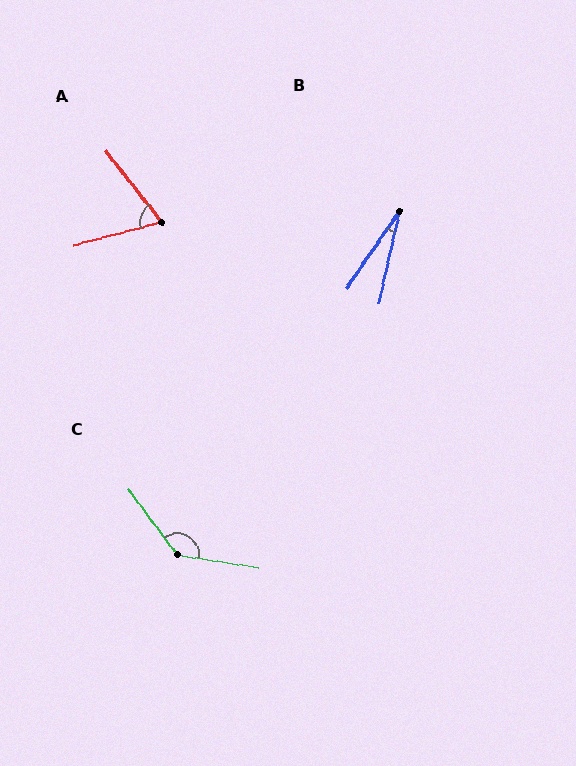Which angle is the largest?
C, at approximately 135 degrees.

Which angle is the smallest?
B, at approximately 22 degrees.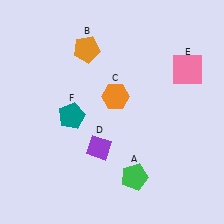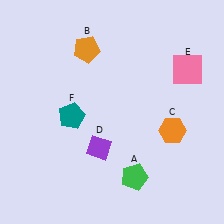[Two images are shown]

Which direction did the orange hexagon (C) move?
The orange hexagon (C) moved right.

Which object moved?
The orange hexagon (C) moved right.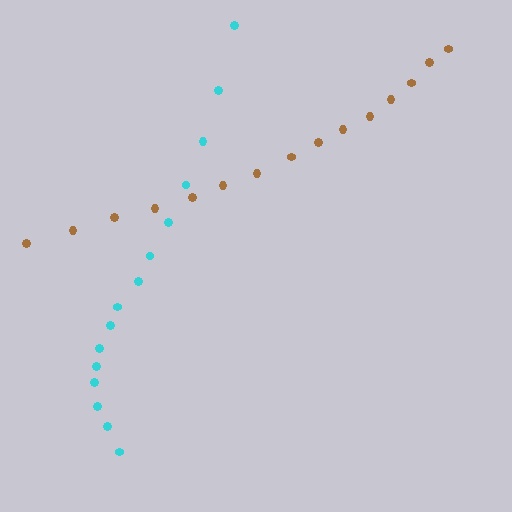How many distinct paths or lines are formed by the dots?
There are 2 distinct paths.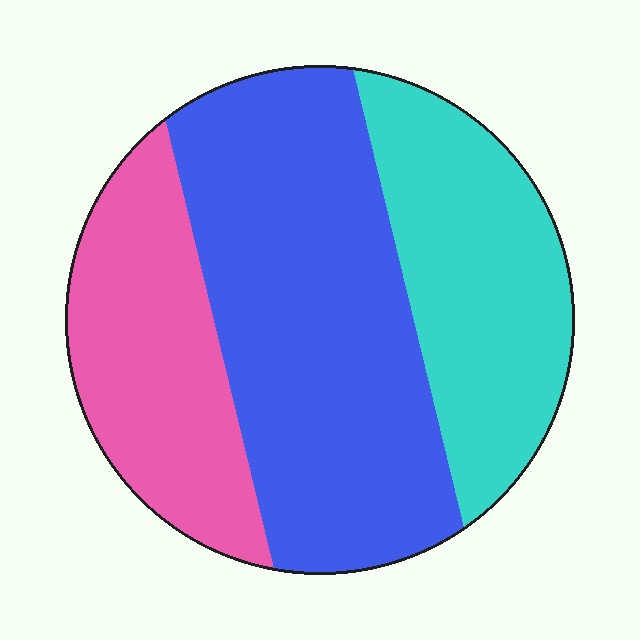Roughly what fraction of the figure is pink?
Pink covers about 25% of the figure.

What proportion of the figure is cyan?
Cyan covers about 30% of the figure.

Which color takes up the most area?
Blue, at roughly 45%.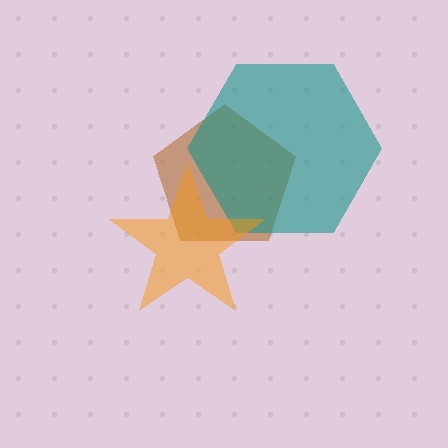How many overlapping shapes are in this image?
There are 3 overlapping shapes in the image.